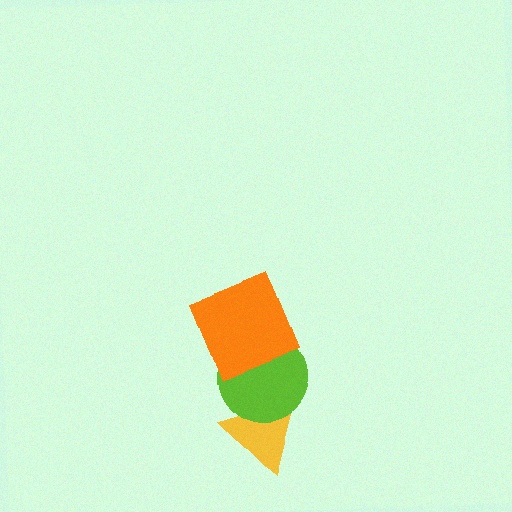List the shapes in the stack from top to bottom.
From top to bottom: the orange square, the lime circle, the yellow triangle.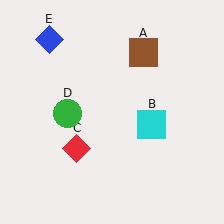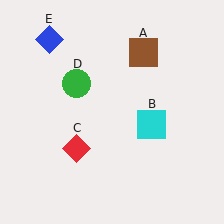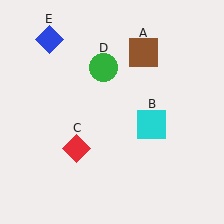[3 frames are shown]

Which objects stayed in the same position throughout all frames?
Brown square (object A) and cyan square (object B) and red diamond (object C) and blue diamond (object E) remained stationary.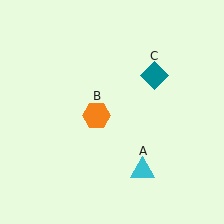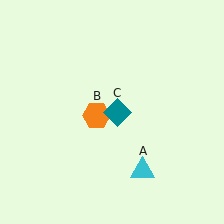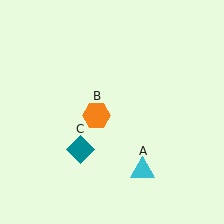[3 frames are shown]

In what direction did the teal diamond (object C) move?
The teal diamond (object C) moved down and to the left.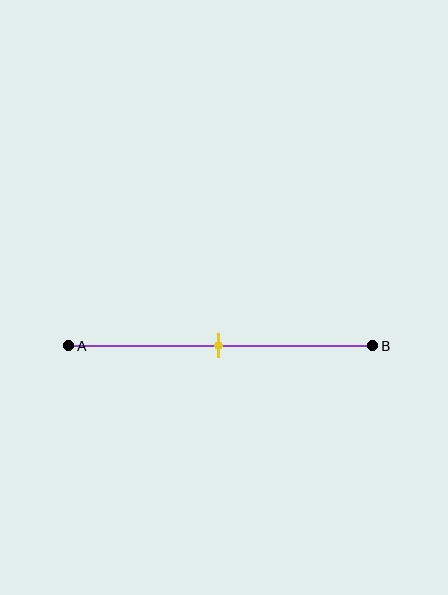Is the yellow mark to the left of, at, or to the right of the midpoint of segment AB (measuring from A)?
The yellow mark is approximately at the midpoint of segment AB.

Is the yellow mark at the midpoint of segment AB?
Yes, the mark is approximately at the midpoint.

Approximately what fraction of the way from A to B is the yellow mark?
The yellow mark is approximately 50% of the way from A to B.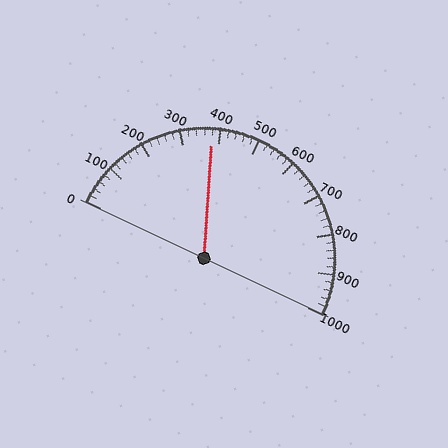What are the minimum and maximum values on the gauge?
The gauge ranges from 0 to 1000.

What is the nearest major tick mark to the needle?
The nearest major tick mark is 400.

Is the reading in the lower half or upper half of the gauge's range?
The reading is in the lower half of the range (0 to 1000).